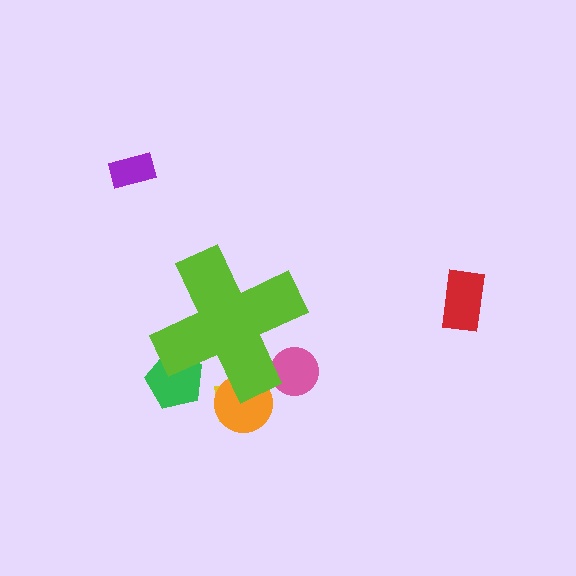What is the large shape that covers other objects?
A lime cross.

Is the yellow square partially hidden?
Yes, the yellow square is partially hidden behind the lime cross.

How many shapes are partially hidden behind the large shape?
4 shapes are partially hidden.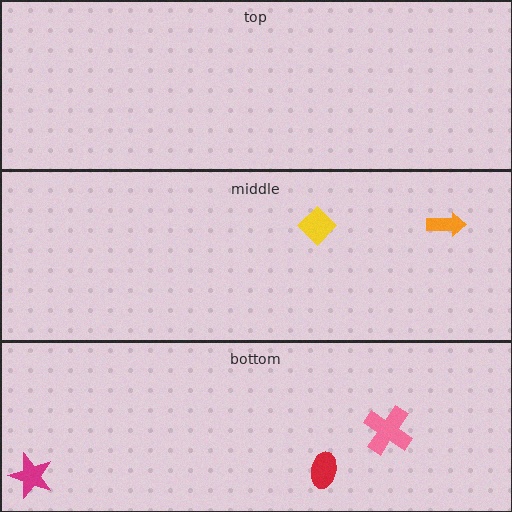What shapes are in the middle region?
The orange arrow, the yellow diamond.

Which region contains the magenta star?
The bottom region.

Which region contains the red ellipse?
The bottom region.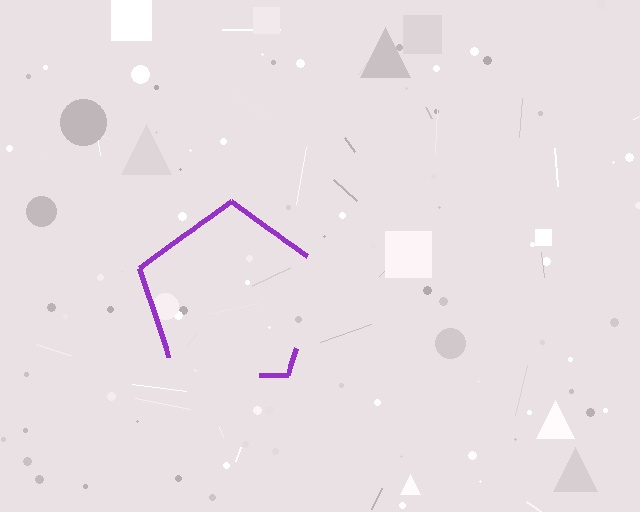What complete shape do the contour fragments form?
The contour fragments form a pentagon.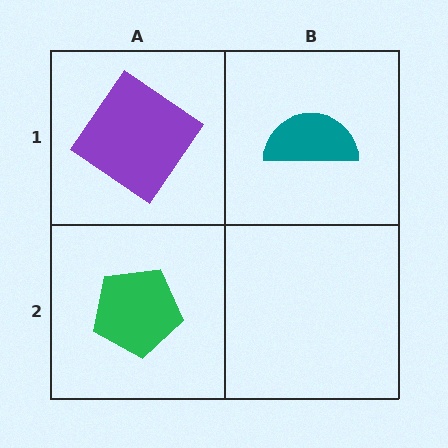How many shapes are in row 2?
1 shape.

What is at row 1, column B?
A teal semicircle.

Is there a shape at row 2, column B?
No, that cell is empty.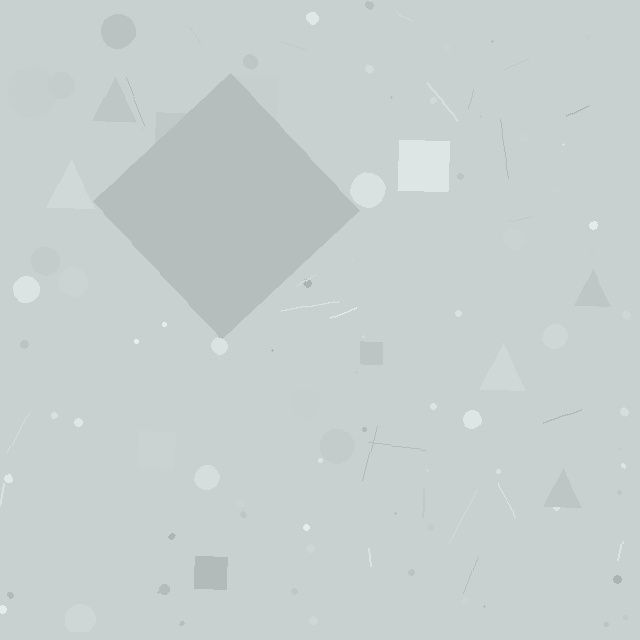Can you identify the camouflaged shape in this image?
The camouflaged shape is a diamond.